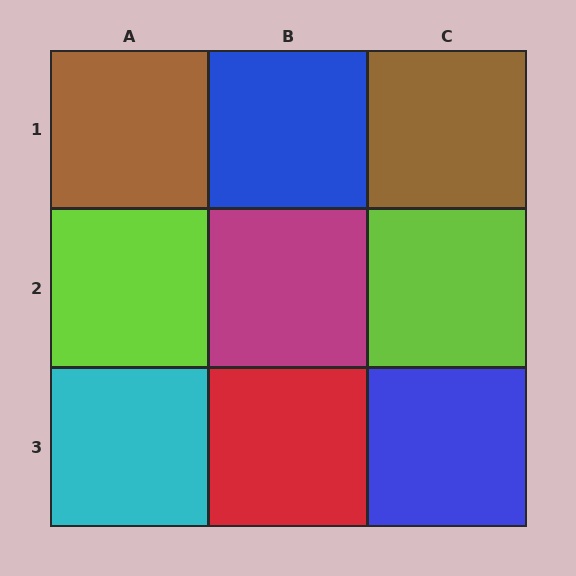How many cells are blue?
2 cells are blue.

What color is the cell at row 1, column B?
Blue.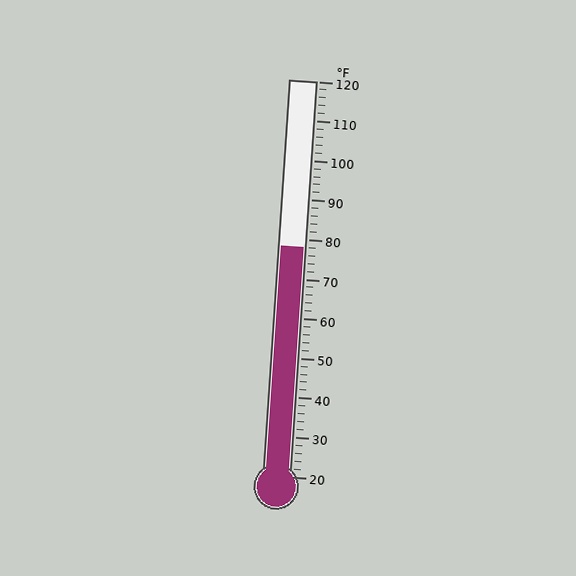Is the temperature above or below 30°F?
The temperature is above 30°F.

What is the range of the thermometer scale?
The thermometer scale ranges from 20°F to 120°F.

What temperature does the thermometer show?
The thermometer shows approximately 78°F.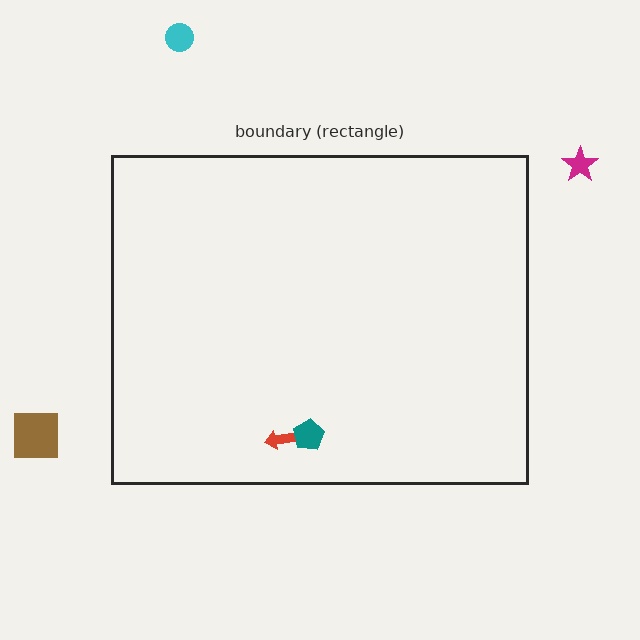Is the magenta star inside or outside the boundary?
Outside.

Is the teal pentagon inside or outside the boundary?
Inside.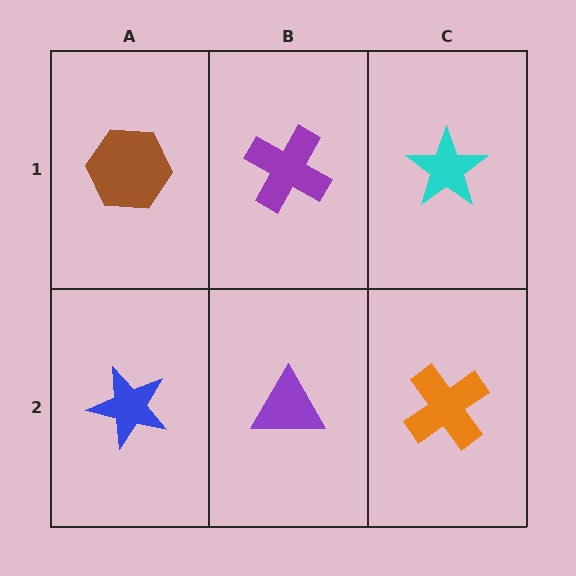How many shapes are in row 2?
3 shapes.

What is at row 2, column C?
An orange cross.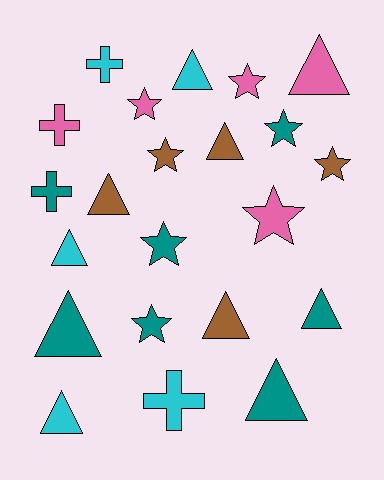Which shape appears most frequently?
Triangle, with 10 objects.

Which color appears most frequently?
Teal, with 7 objects.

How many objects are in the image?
There are 22 objects.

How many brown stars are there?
There are 2 brown stars.